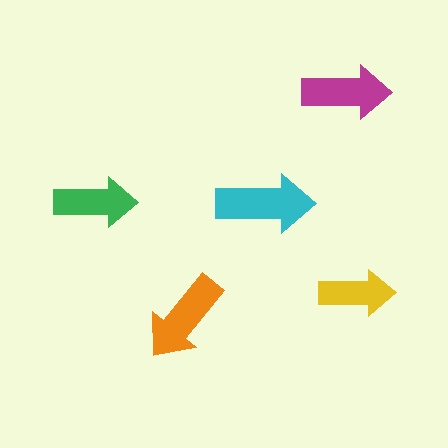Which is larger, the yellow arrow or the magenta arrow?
The magenta one.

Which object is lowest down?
The orange arrow is bottommost.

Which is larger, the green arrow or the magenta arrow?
The magenta one.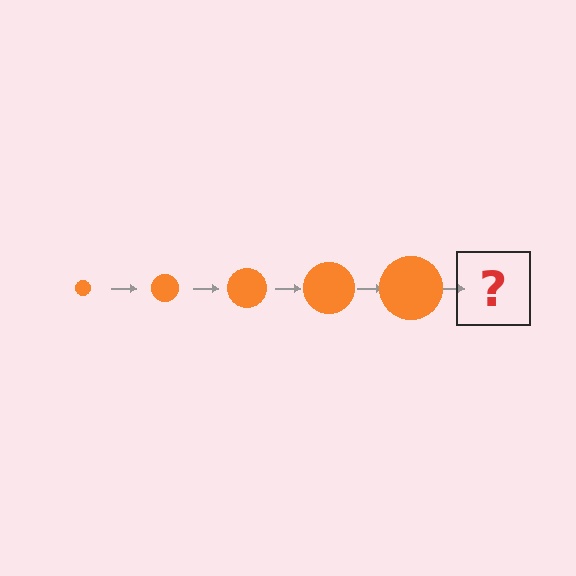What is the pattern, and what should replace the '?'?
The pattern is that the circle gets progressively larger each step. The '?' should be an orange circle, larger than the previous one.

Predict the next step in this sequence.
The next step is an orange circle, larger than the previous one.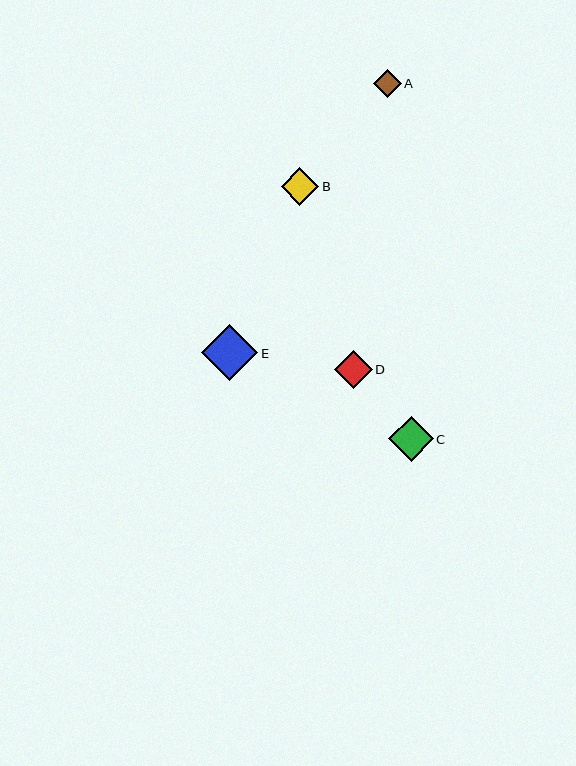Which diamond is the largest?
Diamond E is the largest with a size of approximately 57 pixels.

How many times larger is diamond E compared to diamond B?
Diamond E is approximately 1.5 times the size of diamond B.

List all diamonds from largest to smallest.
From largest to smallest: E, C, D, B, A.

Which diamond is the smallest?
Diamond A is the smallest with a size of approximately 28 pixels.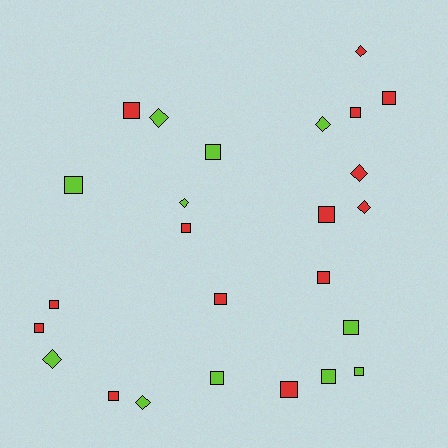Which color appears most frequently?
Red, with 14 objects.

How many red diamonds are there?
There are 3 red diamonds.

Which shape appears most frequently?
Square, with 17 objects.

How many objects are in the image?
There are 25 objects.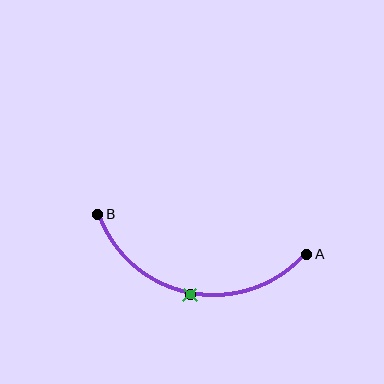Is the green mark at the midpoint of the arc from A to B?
Yes. The green mark lies on the arc at equal arc-length from both A and B — it is the arc midpoint.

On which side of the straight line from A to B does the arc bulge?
The arc bulges below the straight line connecting A and B.